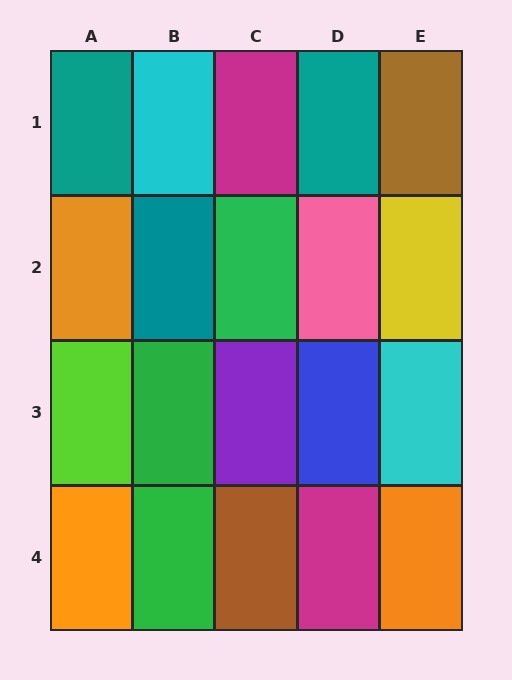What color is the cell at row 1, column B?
Cyan.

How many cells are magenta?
2 cells are magenta.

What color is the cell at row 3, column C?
Purple.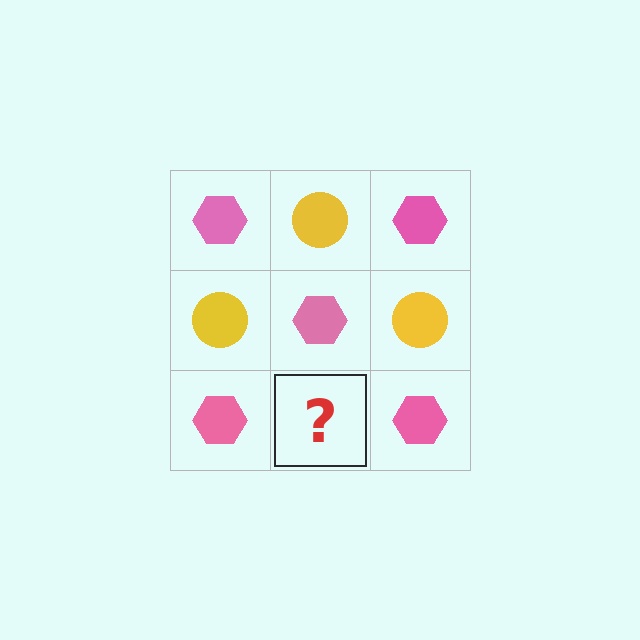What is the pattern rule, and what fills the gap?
The rule is that it alternates pink hexagon and yellow circle in a checkerboard pattern. The gap should be filled with a yellow circle.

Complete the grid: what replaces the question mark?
The question mark should be replaced with a yellow circle.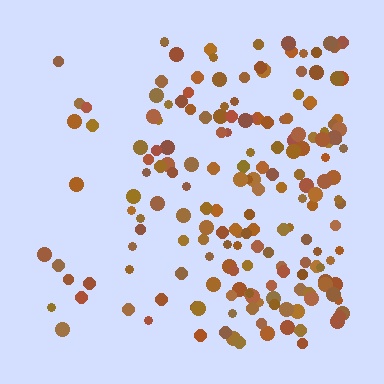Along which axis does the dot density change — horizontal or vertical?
Horizontal.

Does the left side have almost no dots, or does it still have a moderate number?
Still a moderate number, just noticeably fewer than the right.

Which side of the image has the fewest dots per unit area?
The left.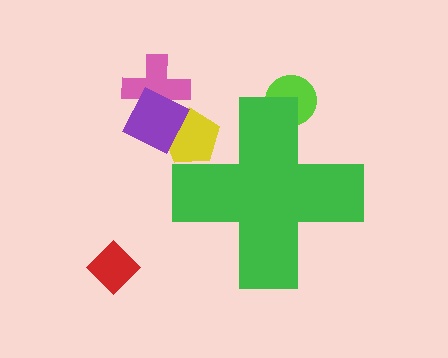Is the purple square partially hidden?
No, the purple square is fully visible.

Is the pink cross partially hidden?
No, the pink cross is fully visible.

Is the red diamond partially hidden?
No, the red diamond is fully visible.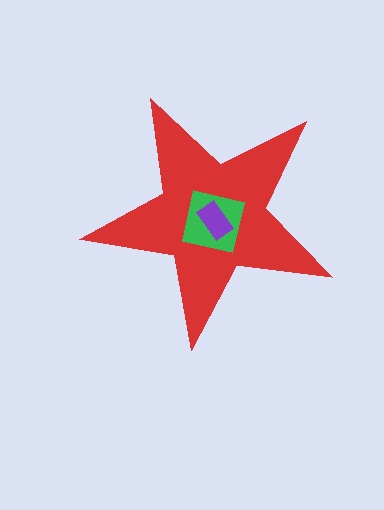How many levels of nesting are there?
3.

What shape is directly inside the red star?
The green square.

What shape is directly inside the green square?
The purple rectangle.